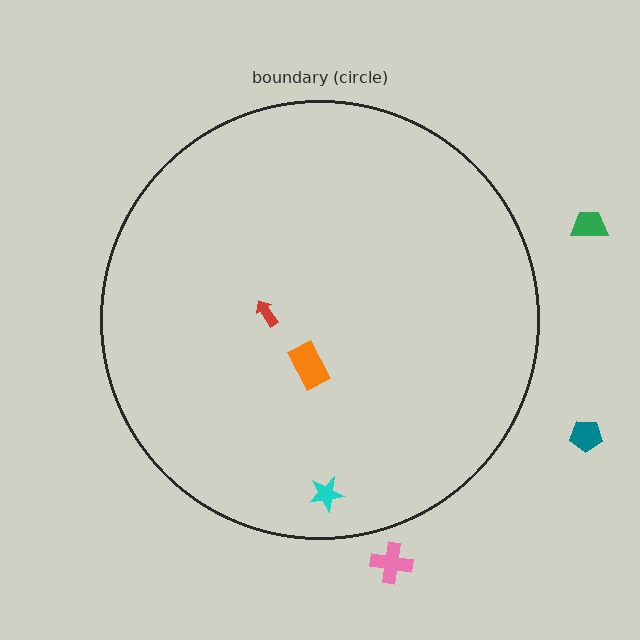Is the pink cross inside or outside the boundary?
Outside.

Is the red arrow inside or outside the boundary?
Inside.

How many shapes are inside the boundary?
3 inside, 3 outside.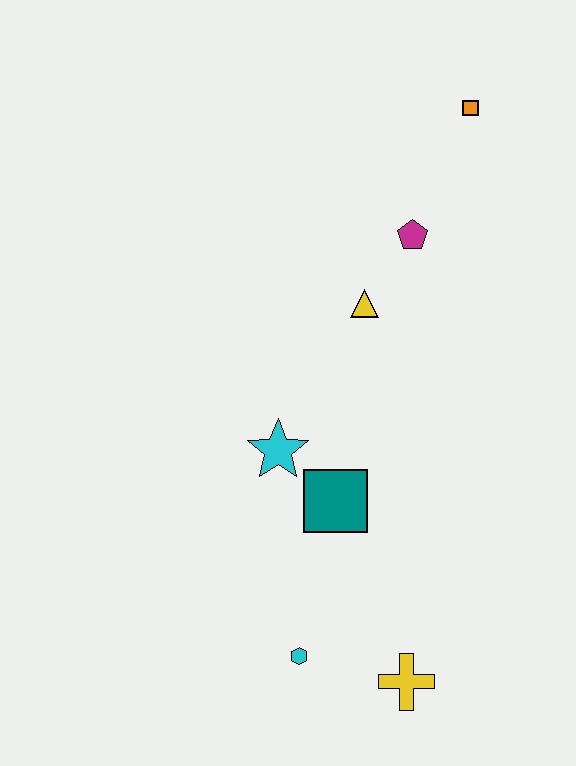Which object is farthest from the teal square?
The orange square is farthest from the teal square.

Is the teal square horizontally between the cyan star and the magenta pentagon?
Yes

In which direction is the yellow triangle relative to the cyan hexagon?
The yellow triangle is above the cyan hexagon.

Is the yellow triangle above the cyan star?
Yes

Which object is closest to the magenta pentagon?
The yellow triangle is closest to the magenta pentagon.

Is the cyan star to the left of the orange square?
Yes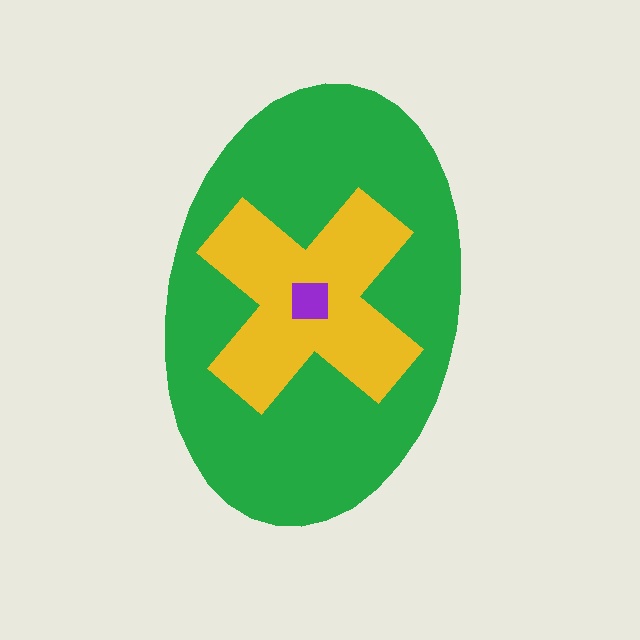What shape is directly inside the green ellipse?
The yellow cross.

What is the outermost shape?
The green ellipse.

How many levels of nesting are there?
3.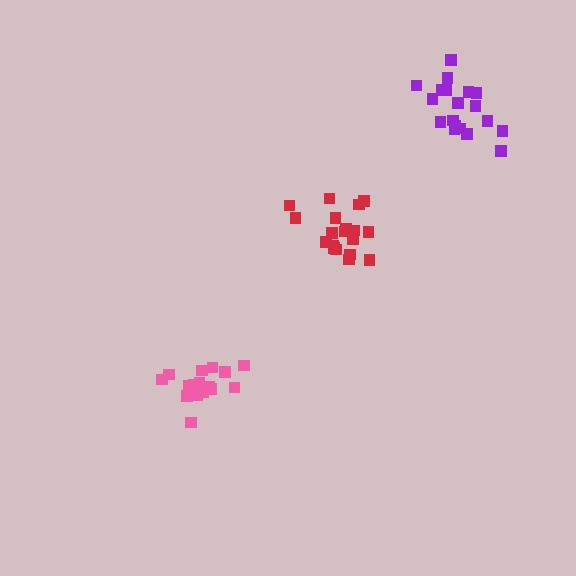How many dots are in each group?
Group 1: 16 dots, Group 2: 19 dots, Group 3: 19 dots (54 total).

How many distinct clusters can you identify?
There are 3 distinct clusters.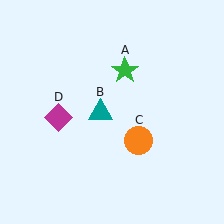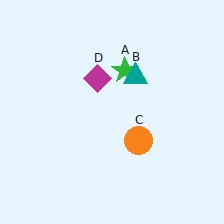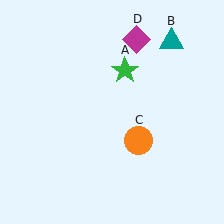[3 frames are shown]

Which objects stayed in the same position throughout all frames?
Green star (object A) and orange circle (object C) remained stationary.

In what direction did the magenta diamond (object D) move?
The magenta diamond (object D) moved up and to the right.